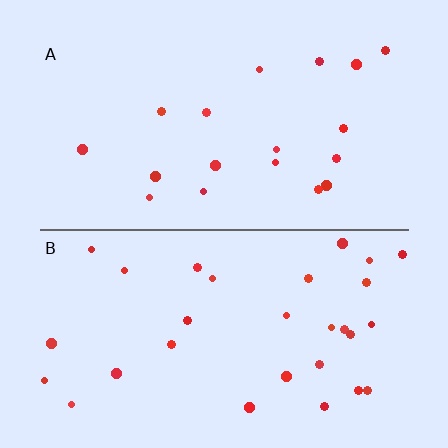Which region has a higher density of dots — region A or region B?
B (the bottom).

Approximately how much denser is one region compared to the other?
Approximately 1.7× — region B over region A.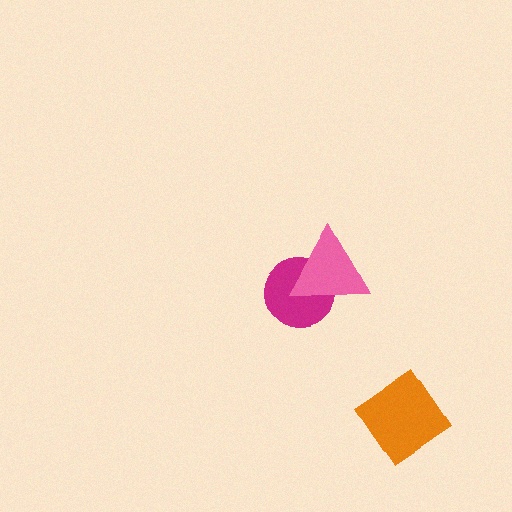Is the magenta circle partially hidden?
Yes, it is partially covered by another shape.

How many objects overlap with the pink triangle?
1 object overlaps with the pink triangle.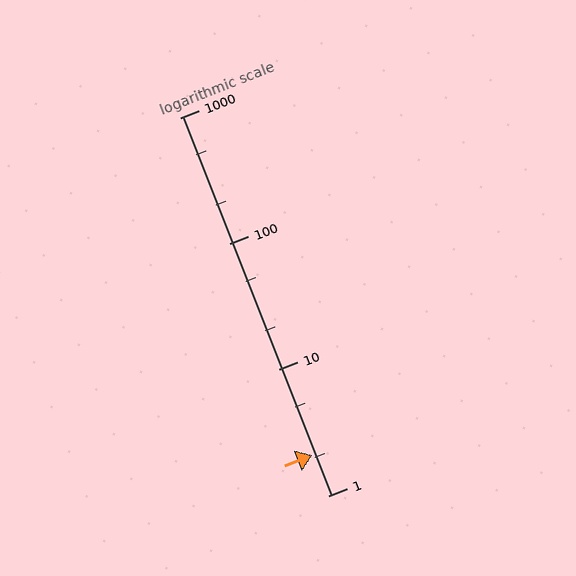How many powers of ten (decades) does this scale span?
The scale spans 3 decades, from 1 to 1000.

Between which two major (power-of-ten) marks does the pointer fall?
The pointer is between 1 and 10.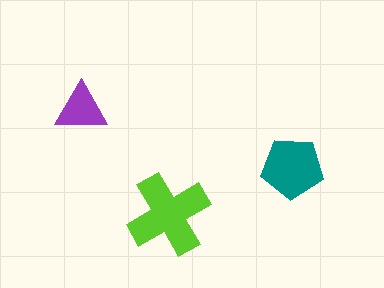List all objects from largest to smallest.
The lime cross, the teal pentagon, the purple triangle.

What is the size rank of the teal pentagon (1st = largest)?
2nd.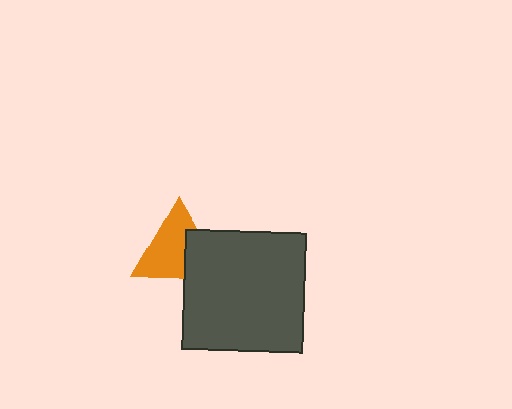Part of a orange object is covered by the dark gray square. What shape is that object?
It is a triangle.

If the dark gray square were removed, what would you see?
You would see the complete orange triangle.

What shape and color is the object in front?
The object in front is a dark gray square.